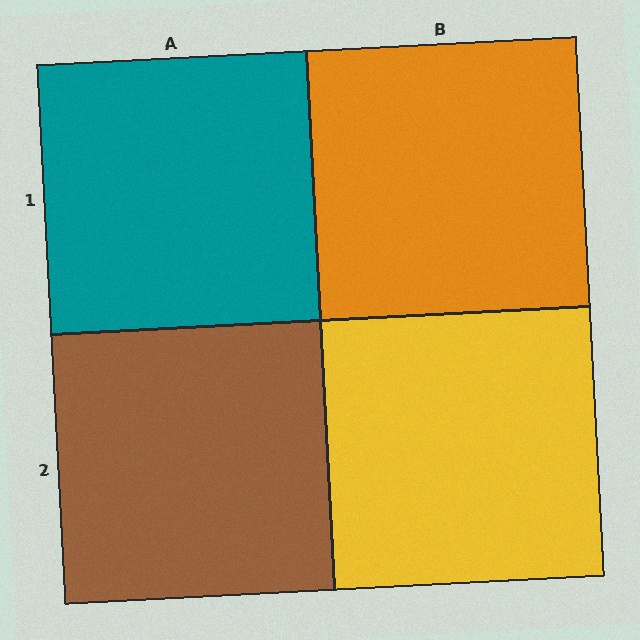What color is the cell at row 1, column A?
Teal.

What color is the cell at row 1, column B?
Orange.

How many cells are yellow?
1 cell is yellow.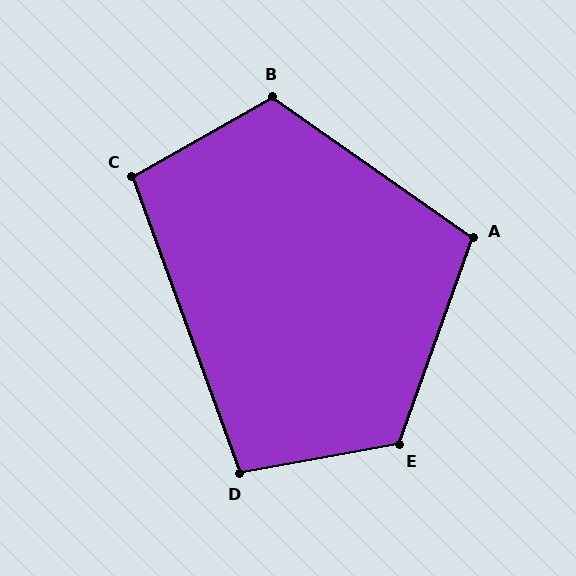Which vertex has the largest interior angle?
E, at approximately 120 degrees.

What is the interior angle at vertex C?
Approximately 100 degrees (obtuse).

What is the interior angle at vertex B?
Approximately 115 degrees (obtuse).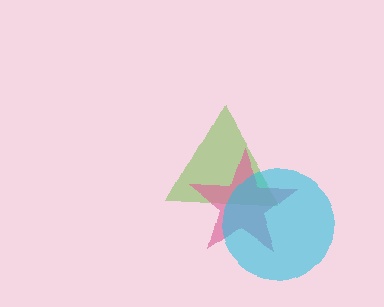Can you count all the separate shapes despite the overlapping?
Yes, there are 3 separate shapes.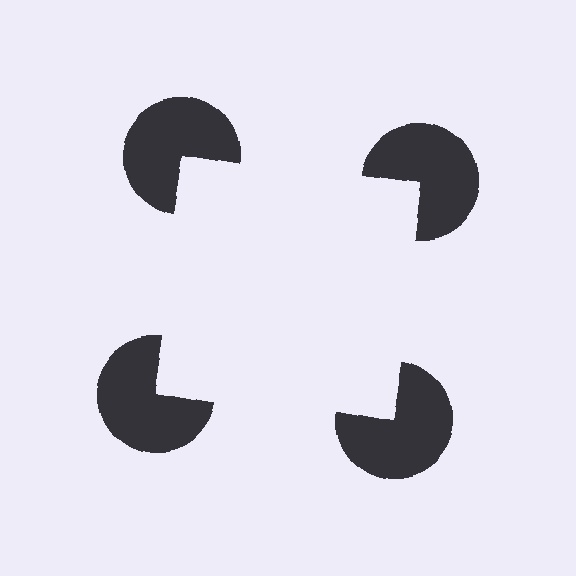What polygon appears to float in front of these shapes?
An illusory square — its edges are inferred from the aligned wedge cuts in the pac-man discs, not physically drawn.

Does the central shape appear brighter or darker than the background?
It typically appears slightly brighter than the background, even though no actual brightness change is drawn.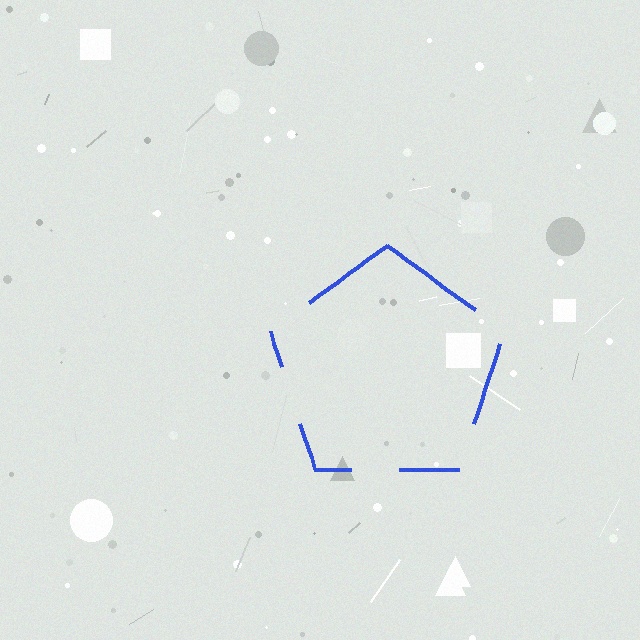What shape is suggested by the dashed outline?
The dashed outline suggests a pentagon.